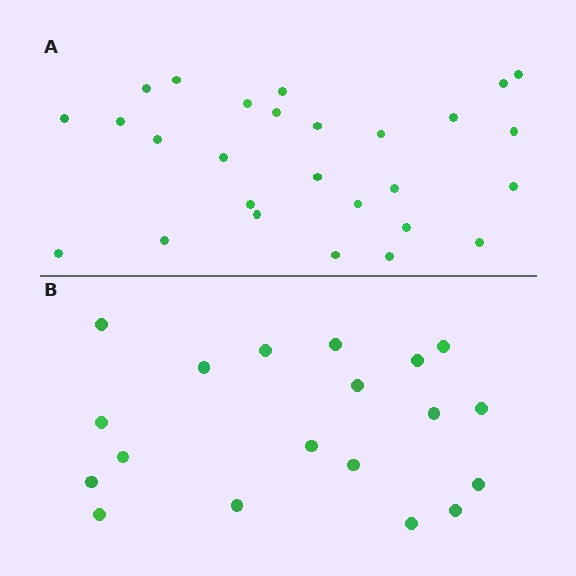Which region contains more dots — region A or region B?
Region A (the top region) has more dots.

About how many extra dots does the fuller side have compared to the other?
Region A has roughly 8 or so more dots than region B.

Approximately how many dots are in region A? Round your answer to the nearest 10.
About 30 dots. (The exact count is 27, which rounds to 30.)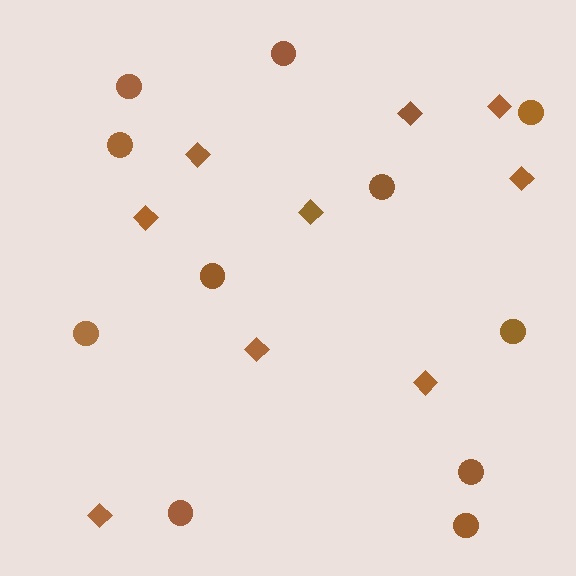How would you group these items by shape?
There are 2 groups: one group of diamonds (9) and one group of circles (11).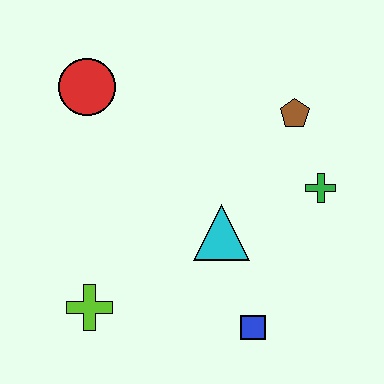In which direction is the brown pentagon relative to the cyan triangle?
The brown pentagon is above the cyan triangle.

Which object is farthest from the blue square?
The red circle is farthest from the blue square.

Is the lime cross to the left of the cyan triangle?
Yes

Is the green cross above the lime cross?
Yes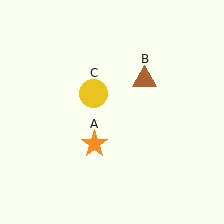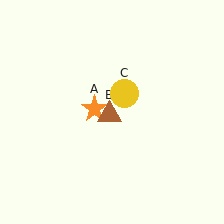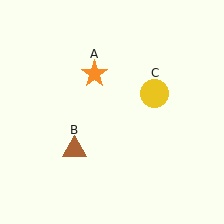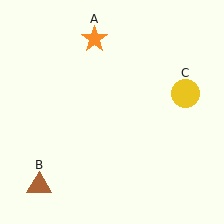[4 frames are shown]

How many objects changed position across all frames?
3 objects changed position: orange star (object A), brown triangle (object B), yellow circle (object C).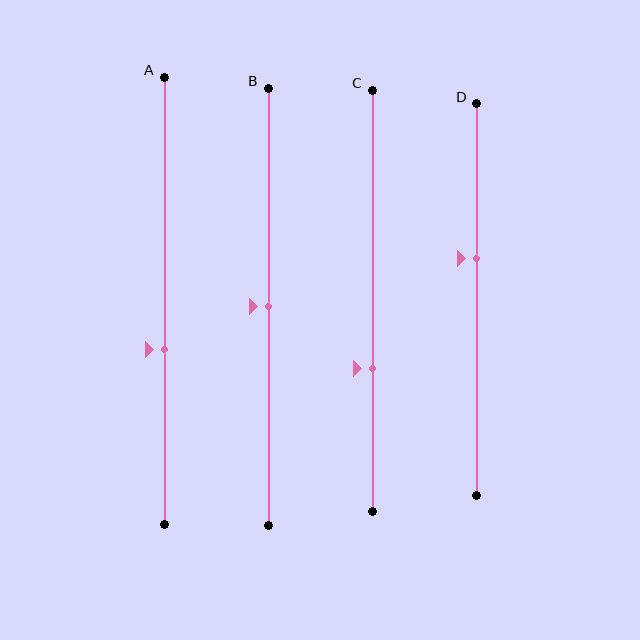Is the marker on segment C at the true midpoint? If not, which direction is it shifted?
No, the marker on segment C is shifted downward by about 16% of the segment length.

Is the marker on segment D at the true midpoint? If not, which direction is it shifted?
No, the marker on segment D is shifted upward by about 10% of the segment length.